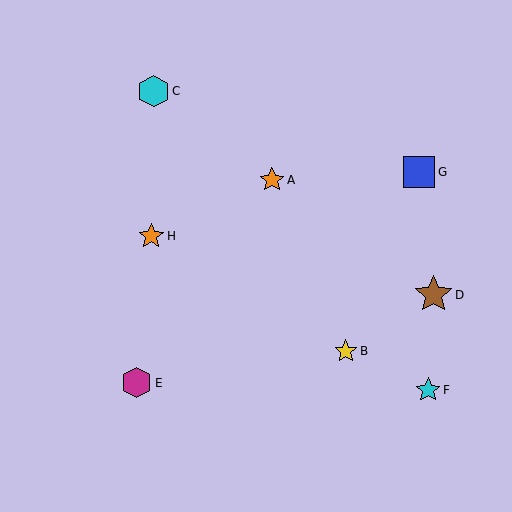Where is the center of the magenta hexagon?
The center of the magenta hexagon is at (137, 383).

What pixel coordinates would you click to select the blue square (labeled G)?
Click at (419, 172) to select the blue square G.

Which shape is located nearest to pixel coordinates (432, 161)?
The blue square (labeled G) at (419, 172) is nearest to that location.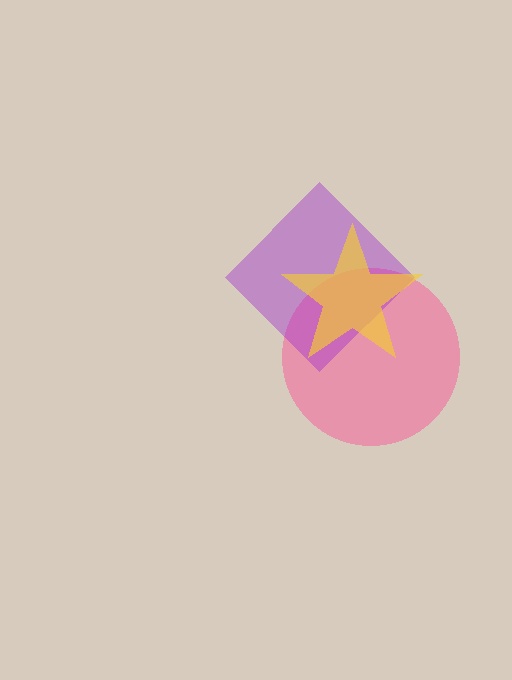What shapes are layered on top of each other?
The layered shapes are: a pink circle, a purple diamond, a yellow star.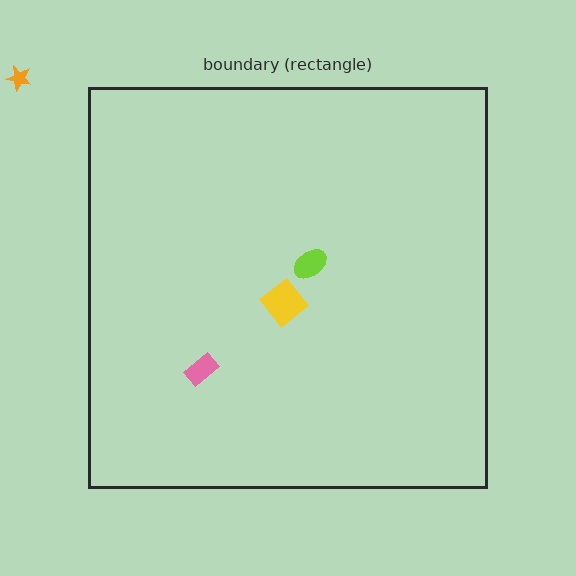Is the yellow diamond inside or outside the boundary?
Inside.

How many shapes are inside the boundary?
3 inside, 1 outside.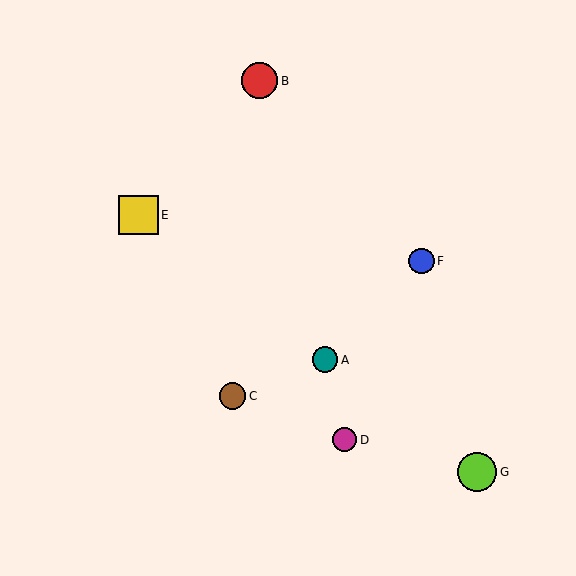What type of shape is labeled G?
Shape G is a lime circle.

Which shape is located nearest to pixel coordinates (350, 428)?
The magenta circle (labeled D) at (345, 440) is nearest to that location.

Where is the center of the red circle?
The center of the red circle is at (259, 81).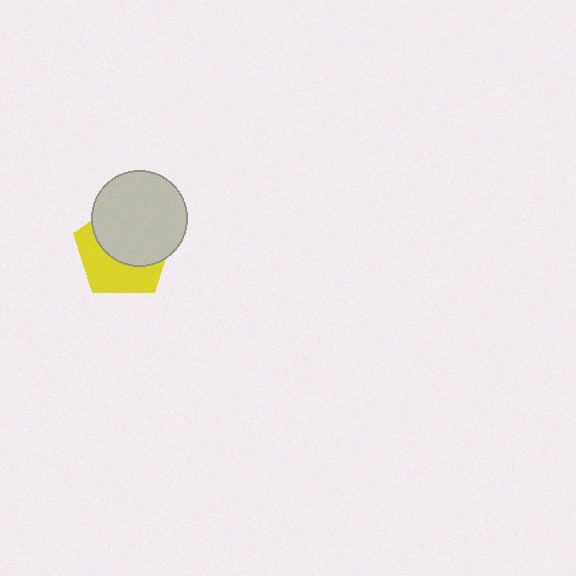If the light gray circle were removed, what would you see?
You would see the complete yellow pentagon.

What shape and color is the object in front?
The object in front is a light gray circle.